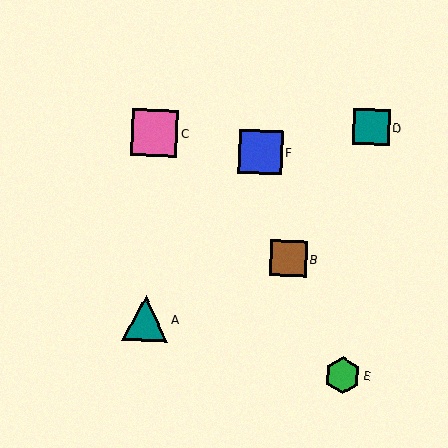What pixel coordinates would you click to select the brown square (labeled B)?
Click at (288, 258) to select the brown square B.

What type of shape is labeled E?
Shape E is a green hexagon.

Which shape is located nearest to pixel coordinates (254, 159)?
The blue square (labeled F) at (261, 152) is nearest to that location.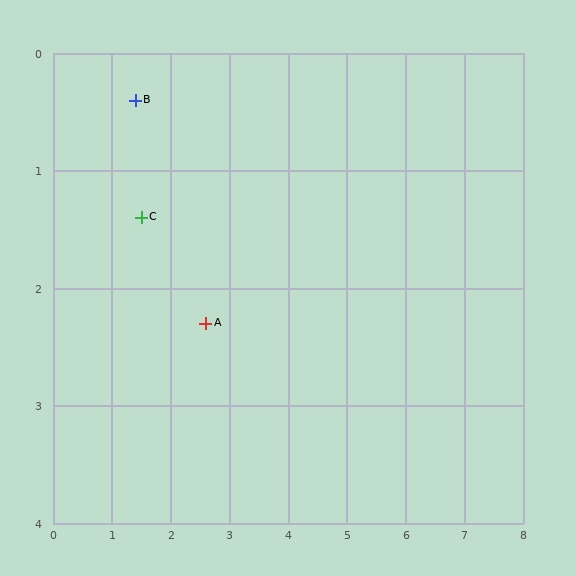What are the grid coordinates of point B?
Point B is at approximately (1.4, 0.4).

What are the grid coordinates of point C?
Point C is at approximately (1.5, 1.4).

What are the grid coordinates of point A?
Point A is at approximately (2.6, 2.3).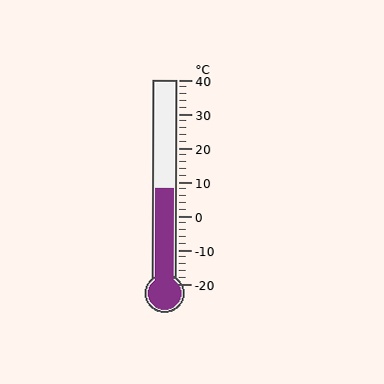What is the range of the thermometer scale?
The thermometer scale ranges from -20°C to 40°C.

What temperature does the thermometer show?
The thermometer shows approximately 8°C.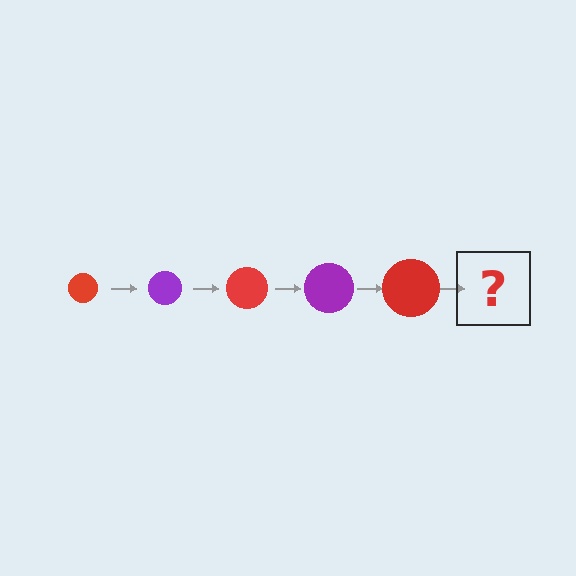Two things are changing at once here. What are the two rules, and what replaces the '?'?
The two rules are that the circle grows larger each step and the color cycles through red and purple. The '?' should be a purple circle, larger than the previous one.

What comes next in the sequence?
The next element should be a purple circle, larger than the previous one.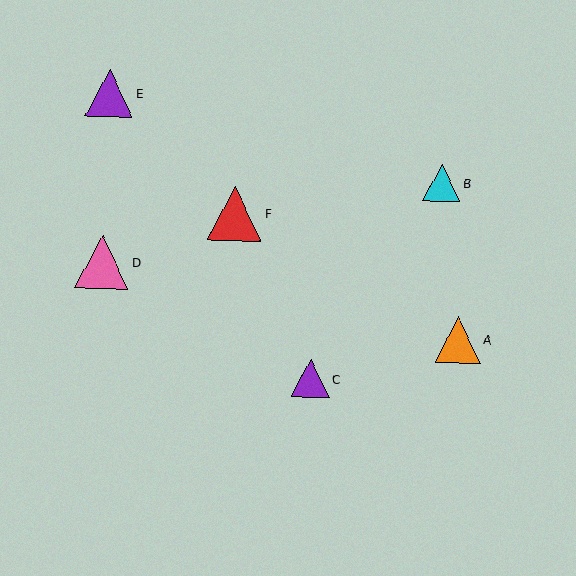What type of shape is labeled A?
Shape A is an orange triangle.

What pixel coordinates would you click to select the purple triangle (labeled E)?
Click at (109, 93) to select the purple triangle E.